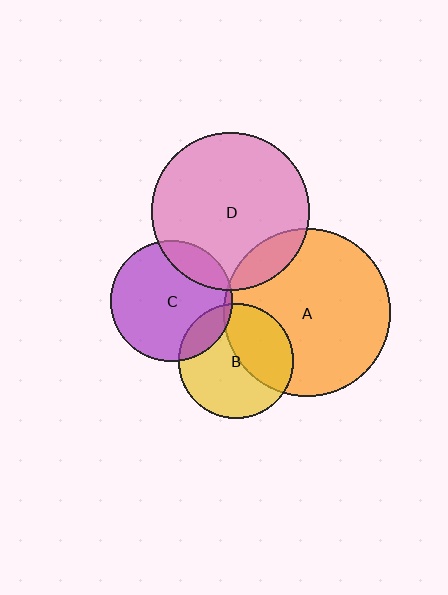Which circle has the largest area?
Circle A (orange).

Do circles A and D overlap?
Yes.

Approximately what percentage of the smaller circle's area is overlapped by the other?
Approximately 15%.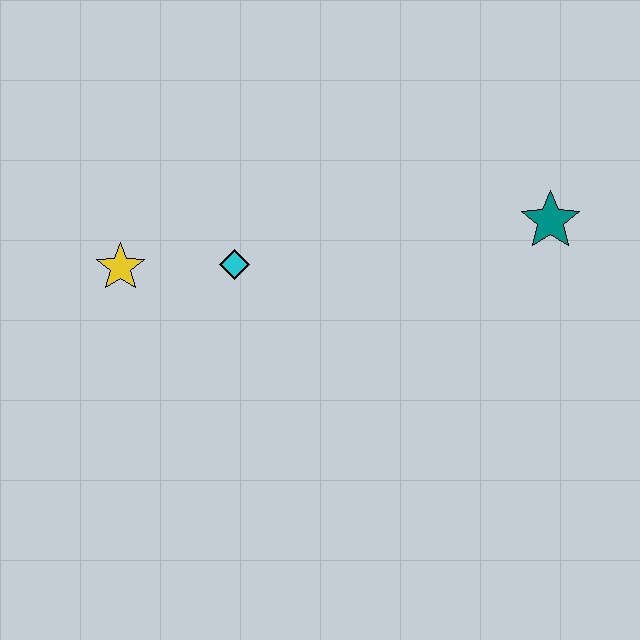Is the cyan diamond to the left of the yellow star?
No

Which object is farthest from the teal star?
The yellow star is farthest from the teal star.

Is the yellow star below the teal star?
Yes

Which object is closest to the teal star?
The cyan diamond is closest to the teal star.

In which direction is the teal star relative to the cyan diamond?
The teal star is to the right of the cyan diamond.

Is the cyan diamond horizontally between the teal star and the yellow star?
Yes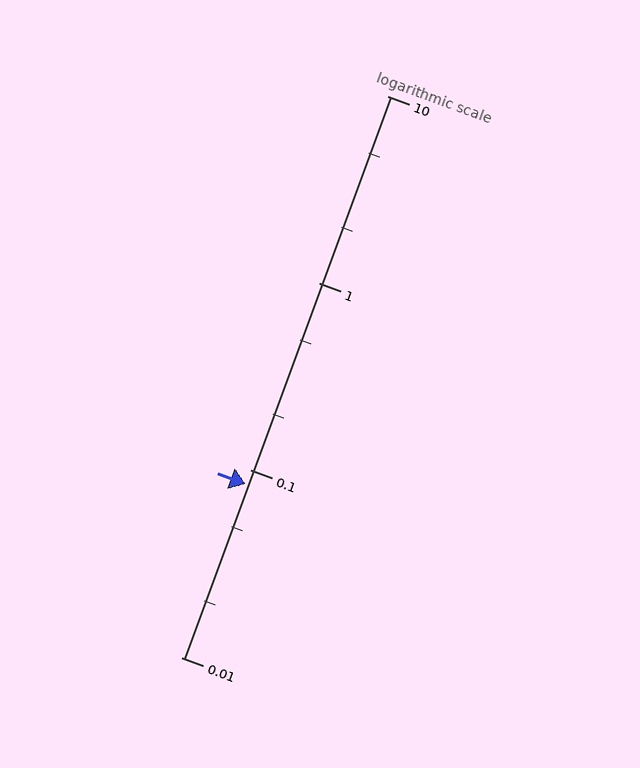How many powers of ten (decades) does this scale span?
The scale spans 3 decades, from 0.01 to 10.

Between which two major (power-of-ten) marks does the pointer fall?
The pointer is between 0.01 and 0.1.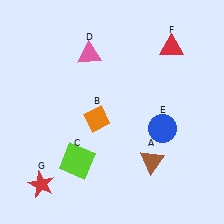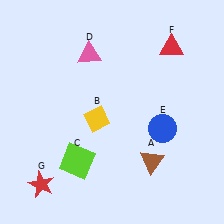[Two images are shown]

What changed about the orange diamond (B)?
In Image 1, B is orange. In Image 2, it changed to yellow.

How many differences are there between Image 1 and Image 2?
There is 1 difference between the two images.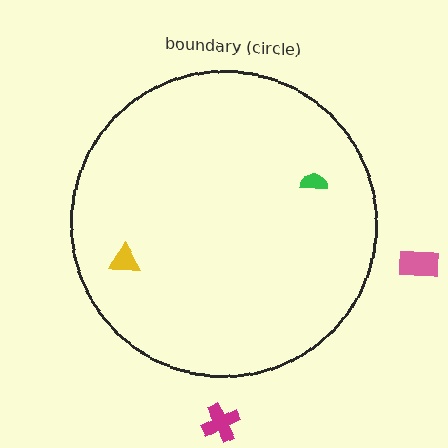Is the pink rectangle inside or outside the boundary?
Outside.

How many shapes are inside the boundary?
2 inside, 2 outside.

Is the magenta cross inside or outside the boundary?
Outside.